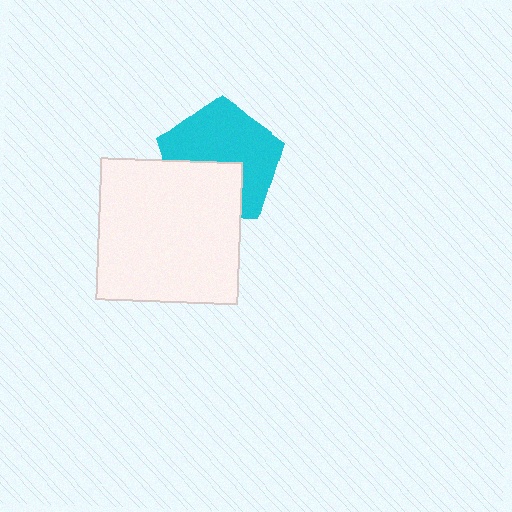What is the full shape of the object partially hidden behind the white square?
The partially hidden object is a cyan pentagon.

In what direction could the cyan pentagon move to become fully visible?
The cyan pentagon could move up. That would shift it out from behind the white square entirely.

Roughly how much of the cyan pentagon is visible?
About half of it is visible (roughly 64%).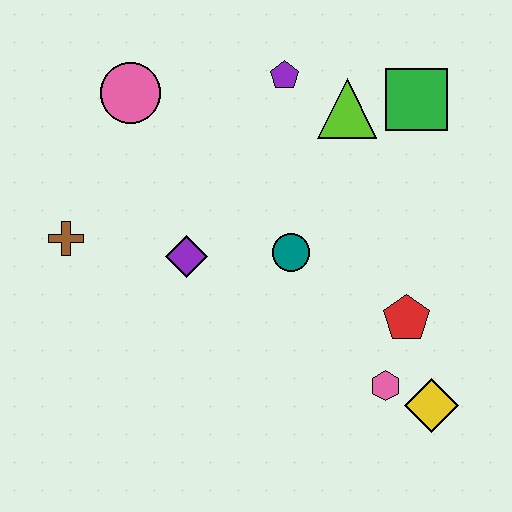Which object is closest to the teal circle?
The purple diamond is closest to the teal circle.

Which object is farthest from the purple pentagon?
The yellow diamond is farthest from the purple pentagon.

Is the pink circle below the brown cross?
No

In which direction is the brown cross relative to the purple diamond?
The brown cross is to the left of the purple diamond.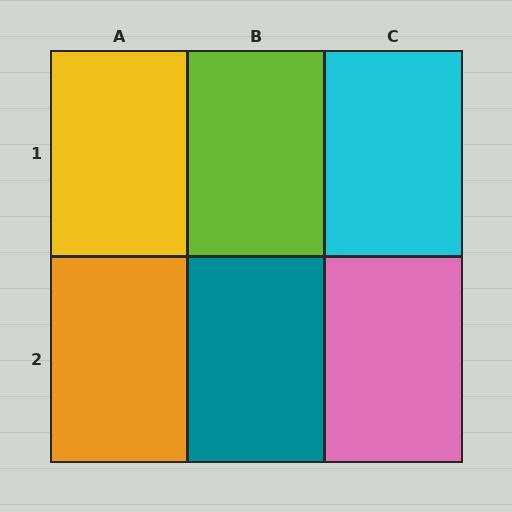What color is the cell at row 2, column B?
Teal.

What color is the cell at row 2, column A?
Orange.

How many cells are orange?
1 cell is orange.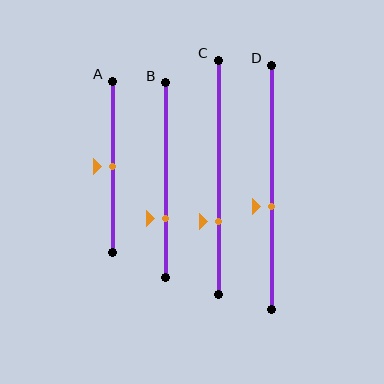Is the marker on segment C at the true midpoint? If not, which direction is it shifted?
No, the marker on segment C is shifted downward by about 19% of the segment length.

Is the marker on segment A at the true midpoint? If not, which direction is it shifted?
Yes, the marker on segment A is at the true midpoint.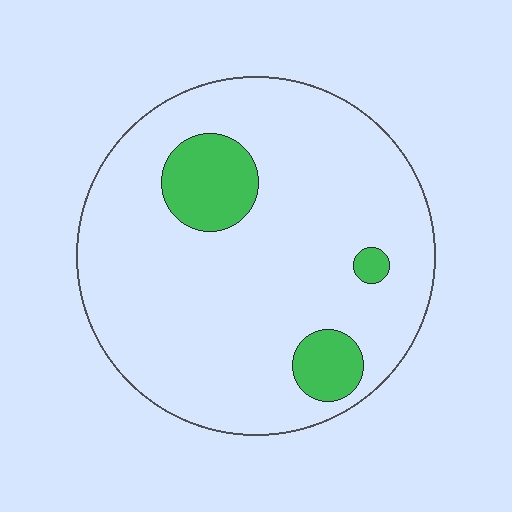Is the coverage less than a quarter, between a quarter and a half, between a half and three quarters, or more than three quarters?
Less than a quarter.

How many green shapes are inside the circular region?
3.